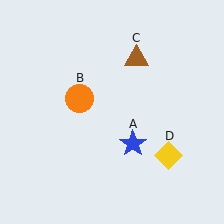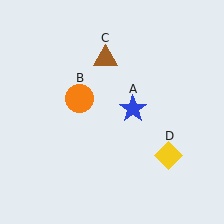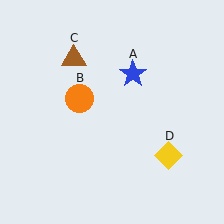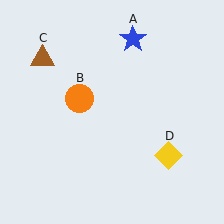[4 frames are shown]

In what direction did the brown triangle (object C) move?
The brown triangle (object C) moved left.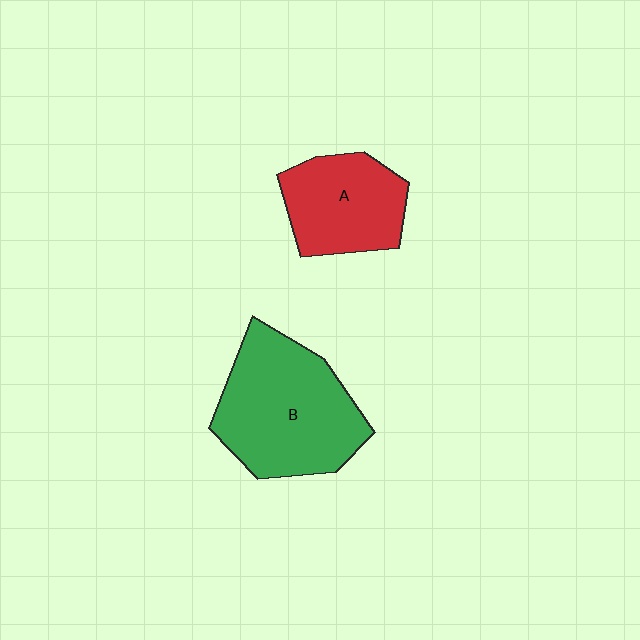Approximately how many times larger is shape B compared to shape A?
Approximately 1.5 times.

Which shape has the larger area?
Shape B (green).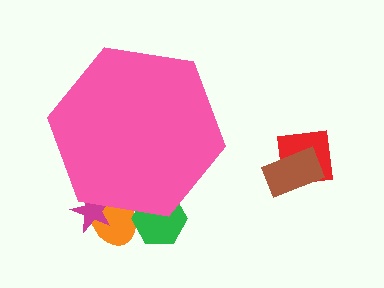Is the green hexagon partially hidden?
Yes, the green hexagon is partially hidden behind the pink hexagon.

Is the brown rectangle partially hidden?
No, the brown rectangle is fully visible.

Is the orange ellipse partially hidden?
Yes, the orange ellipse is partially hidden behind the pink hexagon.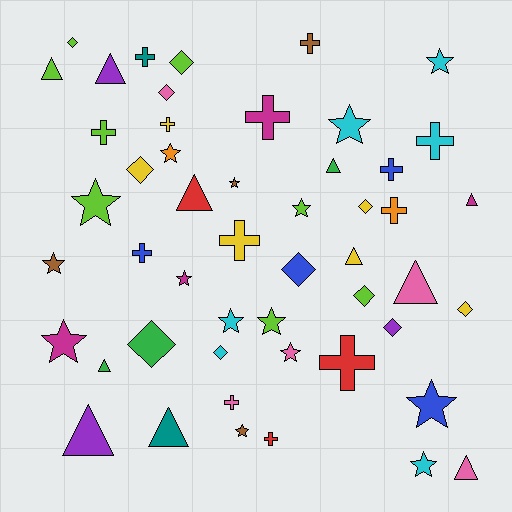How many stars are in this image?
There are 15 stars.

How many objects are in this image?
There are 50 objects.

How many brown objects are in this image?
There are 4 brown objects.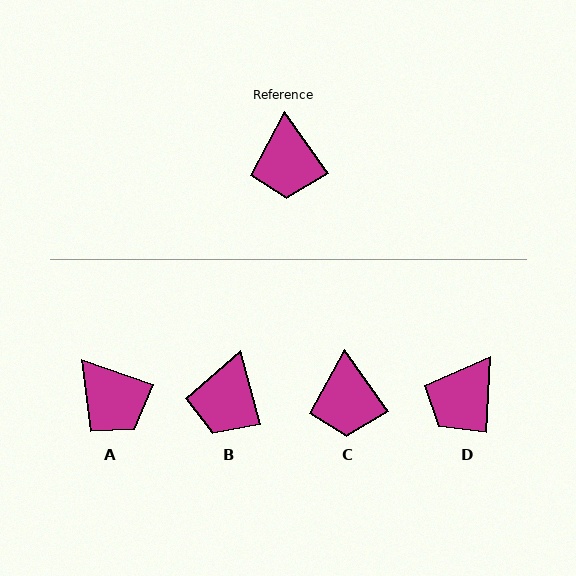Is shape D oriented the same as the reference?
No, it is off by about 38 degrees.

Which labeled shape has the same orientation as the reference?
C.